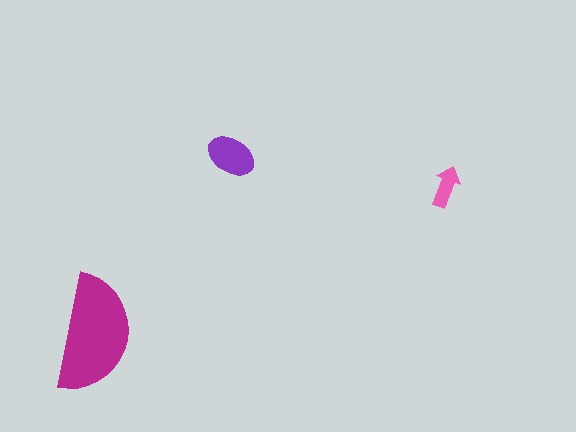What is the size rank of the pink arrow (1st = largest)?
3rd.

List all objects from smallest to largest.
The pink arrow, the purple ellipse, the magenta semicircle.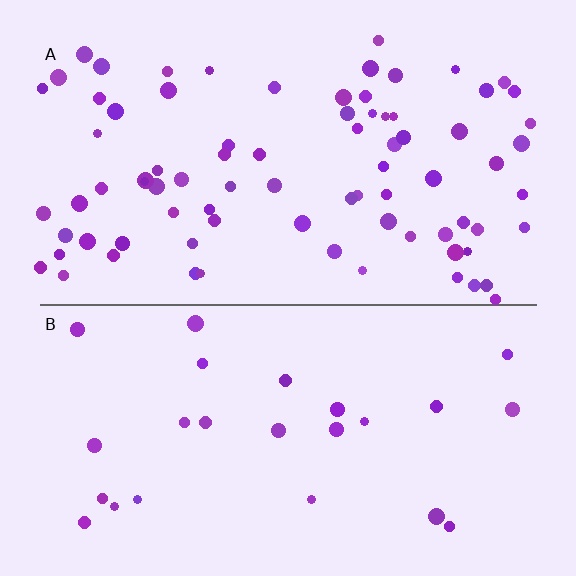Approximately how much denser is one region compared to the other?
Approximately 3.2× — region A over region B.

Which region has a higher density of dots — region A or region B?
A (the top).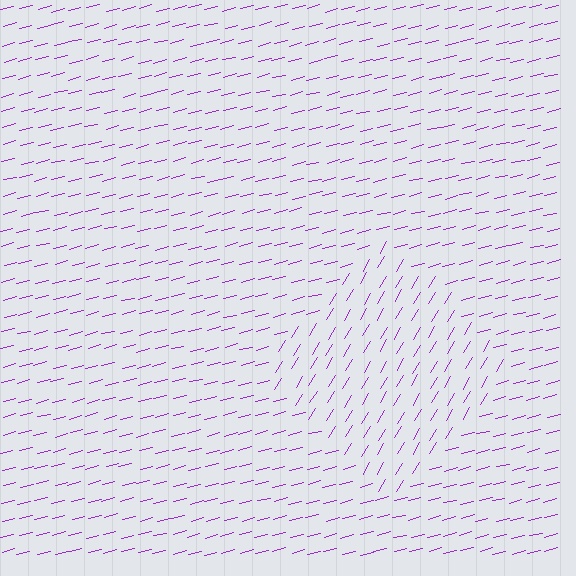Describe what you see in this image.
The image is filled with small purple line segments. A diamond region in the image has lines oriented differently from the surrounding lines, creating a visible texture boundary.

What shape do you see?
I see a diamond.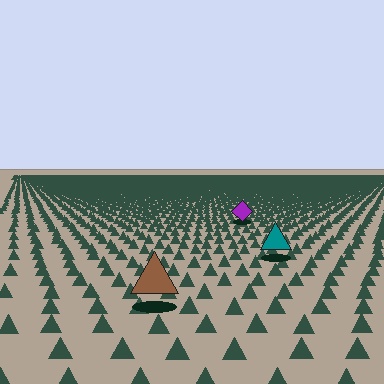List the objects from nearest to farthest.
From nearest to farthest: the brown triangle, the teal triangle, the purple diamond.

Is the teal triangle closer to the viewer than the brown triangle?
No. The brown triangle is closer — you can tell from the texture gradient: the ground texture is coarser near it.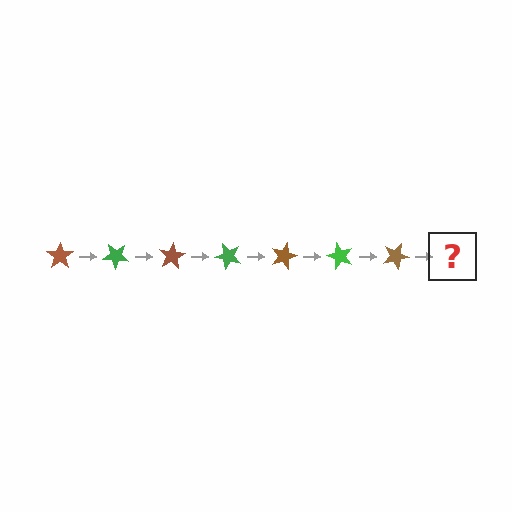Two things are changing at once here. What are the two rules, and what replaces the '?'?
The two rules are that it rotates 40 degrees each step and the color cycles through brown and green. The '?' should be a green star, rotated 280 degrees from the start.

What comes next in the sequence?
The next element should be a green star, rotated 280 degrees from the start.